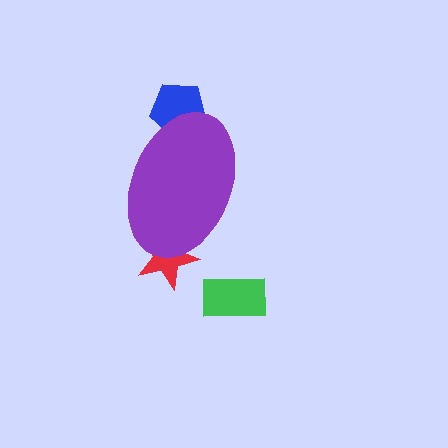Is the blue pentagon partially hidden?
Yes, the blue pentagon is partially hidden behind the purple ellipse.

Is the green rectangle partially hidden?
No, the green rectangle is fully visible.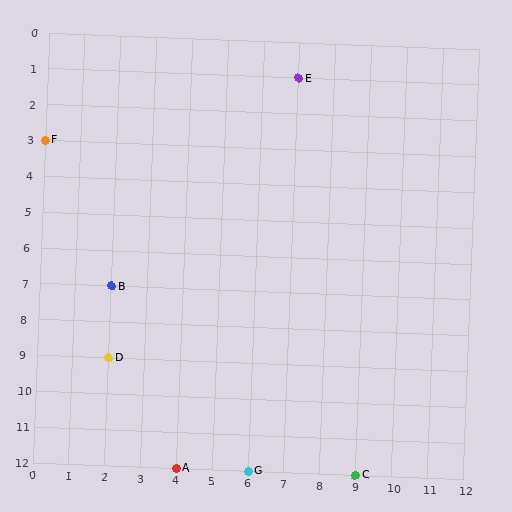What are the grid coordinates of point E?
Point E is at grid coordinates (7, 1).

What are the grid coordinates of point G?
Point G is at grid coordinates (6, 12).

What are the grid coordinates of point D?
Point D is at grid coordinates (2, 9).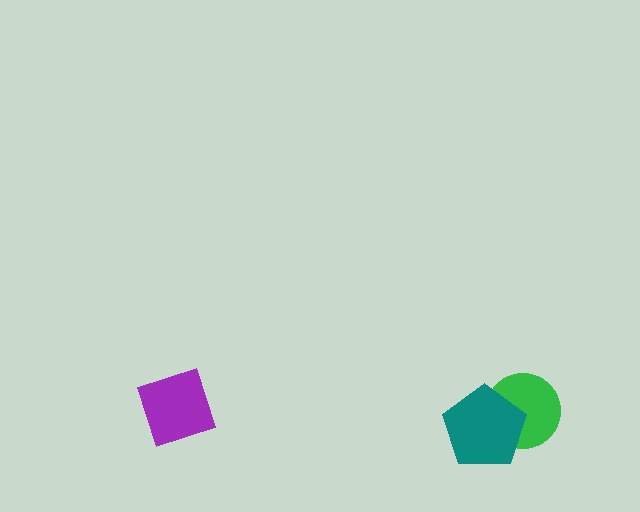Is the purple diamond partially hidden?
No, no other shape covers it.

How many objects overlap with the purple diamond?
0 objects overlap with the purple diamond.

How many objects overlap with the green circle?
1 object overlaps with the green circle.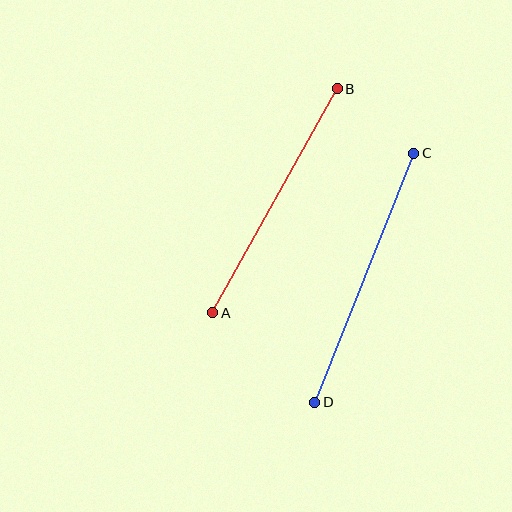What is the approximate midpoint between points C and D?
The midpoint is at approximately (364, 278) pixels.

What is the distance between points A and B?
The distance is approximately 256 pixels.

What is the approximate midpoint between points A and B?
The midpoint is at approximately (275, 201) pixels.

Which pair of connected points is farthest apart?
Points C and D are farthest apart.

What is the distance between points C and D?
The distance is approximately 268 pixels.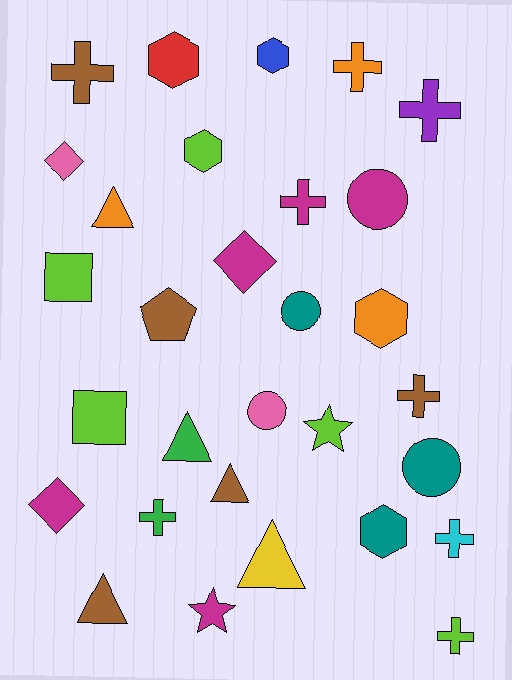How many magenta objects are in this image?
There are 5 magenta objects.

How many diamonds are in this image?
There are 3 diamonds.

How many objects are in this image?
There are 30 objects.